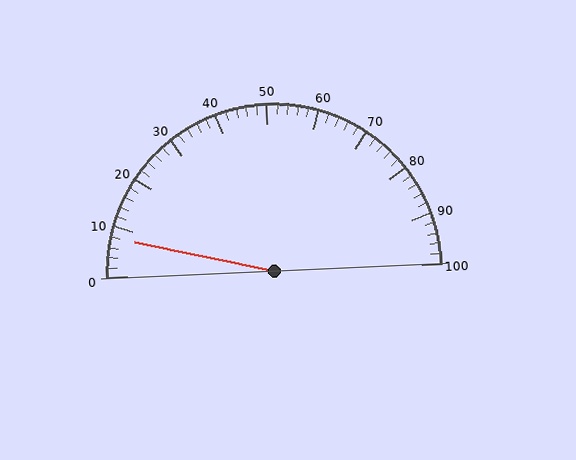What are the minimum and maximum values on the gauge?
The gauge ranges from 0 to 100.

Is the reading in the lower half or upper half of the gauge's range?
The reading is in the lower half of the range (0 to 100).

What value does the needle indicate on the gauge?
The needle indicates approximately 8.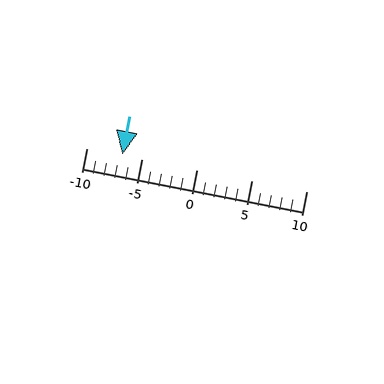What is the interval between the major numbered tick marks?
The major tick marks are spaced 5 units apart.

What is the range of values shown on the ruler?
The ruler shows values from -10 to 10.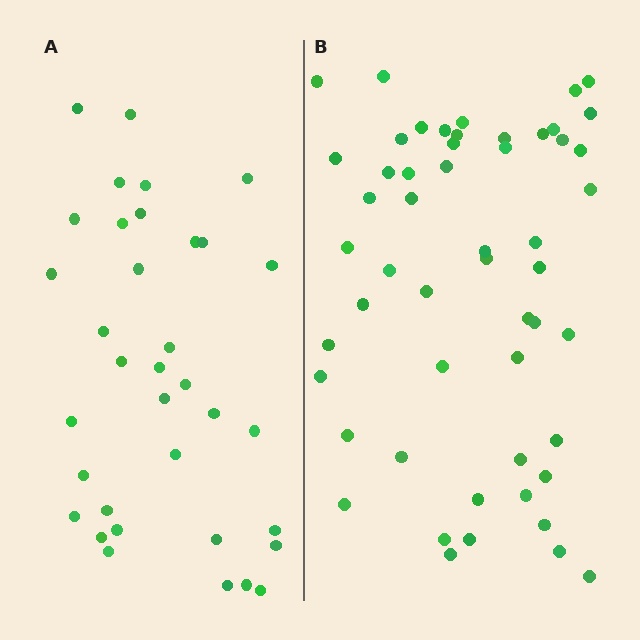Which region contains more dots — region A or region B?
Region B (the right region) has more dots.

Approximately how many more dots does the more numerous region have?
Region B has approximately 20 more dots than region A.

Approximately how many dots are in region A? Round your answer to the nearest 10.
About 40 dots. (The exact count is 35, which rounds to 40.)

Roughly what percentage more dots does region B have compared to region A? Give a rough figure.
About 50% more.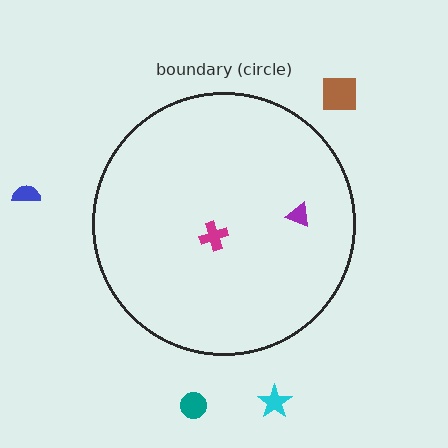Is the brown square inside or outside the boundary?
Outside.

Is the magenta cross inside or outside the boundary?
Inside.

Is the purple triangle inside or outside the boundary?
Inside.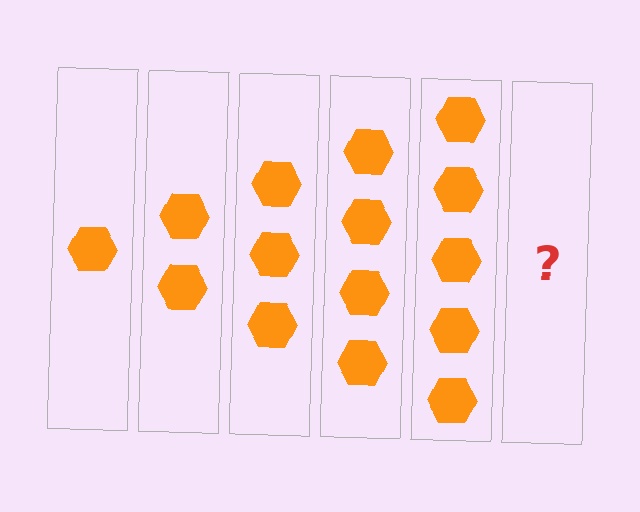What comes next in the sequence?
The next element should be 6 hexagons.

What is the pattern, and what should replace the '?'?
The pattern is that each step adds one more hexagon. The '?' should be 6 hexagons.